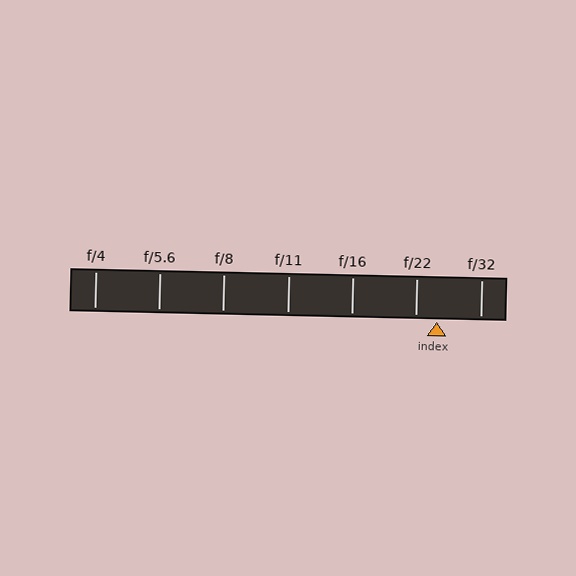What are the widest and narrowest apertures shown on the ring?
The widest aperture shown is f/4 and the narrowest is f/32.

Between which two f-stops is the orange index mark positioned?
The index mark is between f/22 and f/32.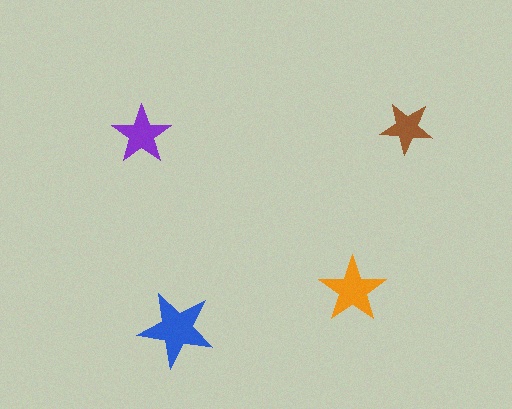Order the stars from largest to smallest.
the blue one, the orange one, the purple one, the brown one.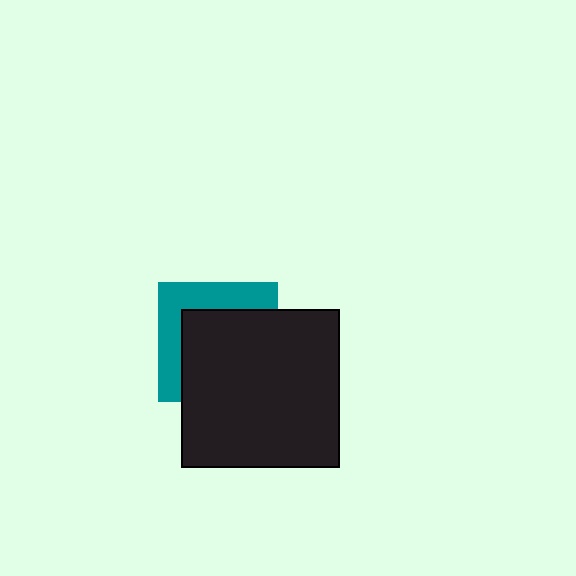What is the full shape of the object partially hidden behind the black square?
The partially hidden object is a teal square.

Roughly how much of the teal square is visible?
A small part of it is visible (roughly 39%).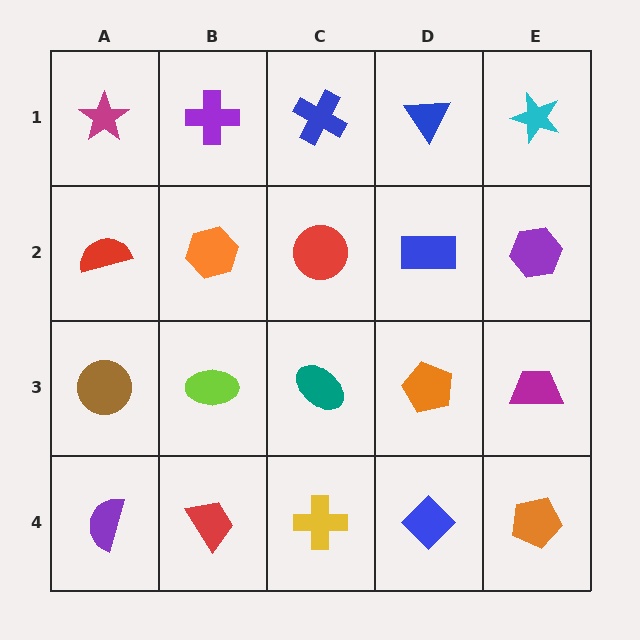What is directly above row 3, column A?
A red semicircle.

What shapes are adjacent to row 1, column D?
A blue rectangle (row 2, column D), a blue cross (row 1, column C), a cyan star (row 1, column E).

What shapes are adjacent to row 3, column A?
A red semicircle (row 2, column A), a purple semicircle (row 4, column A), a lime ellipse (row 3, column B).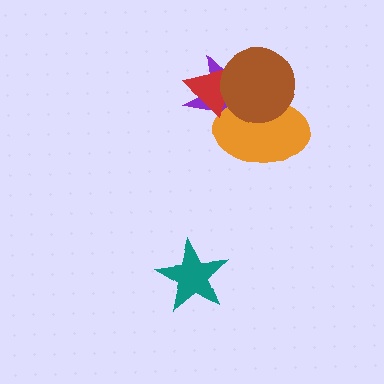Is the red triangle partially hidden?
Yes, it is partially covered by another shape.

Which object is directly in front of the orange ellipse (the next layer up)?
The red triangle is directly in front of the orange ellipse.